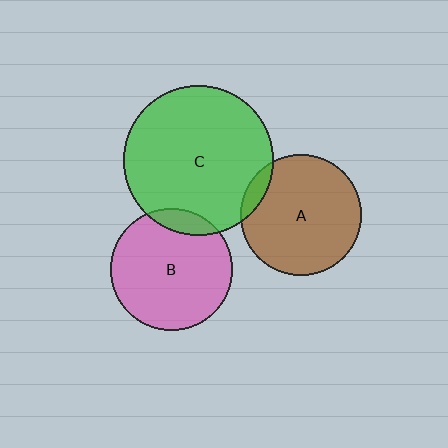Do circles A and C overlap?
Yes.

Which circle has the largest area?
Circle C (green).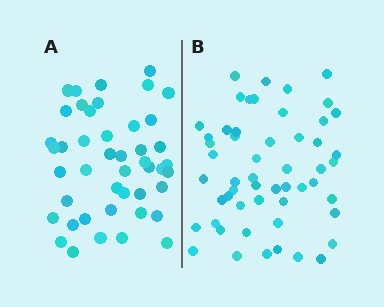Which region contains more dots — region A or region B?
Region B (the right region) has more dots.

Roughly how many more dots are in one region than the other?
Region B has roughly 8 or so more dots than region A.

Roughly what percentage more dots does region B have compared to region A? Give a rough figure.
About 20% more.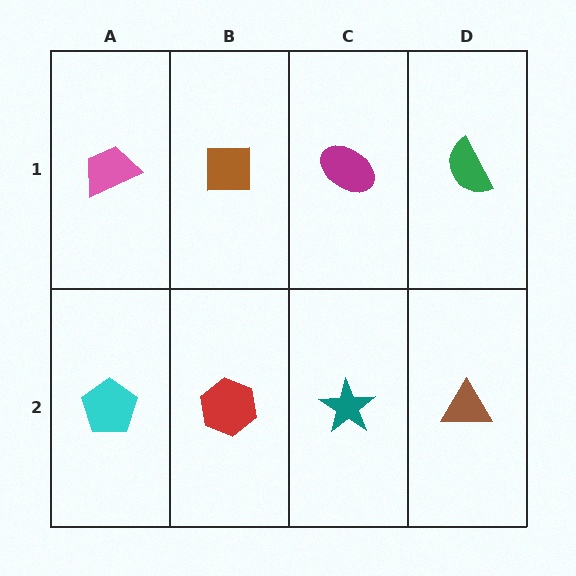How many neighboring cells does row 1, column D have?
2.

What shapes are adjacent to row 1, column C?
A teal star (row 2, column C), a brown square (row 1, column B), a green semicircle (row 1, column D).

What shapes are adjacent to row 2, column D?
A green semicircle (row 1, column D), a teal star (row 2, column C).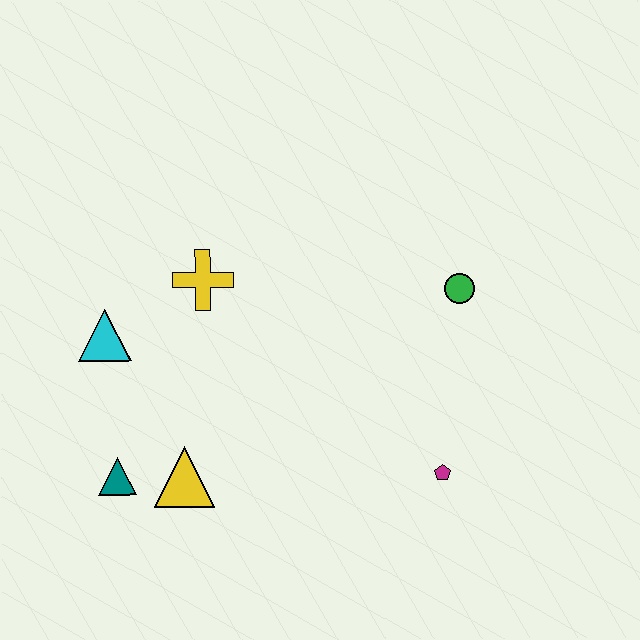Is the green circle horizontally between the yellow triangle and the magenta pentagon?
No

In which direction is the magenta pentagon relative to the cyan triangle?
The magenta pentagon is to the right of the cyan triangle.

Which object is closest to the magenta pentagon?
The green circle is closest to the magenta pentagon.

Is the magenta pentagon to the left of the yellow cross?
No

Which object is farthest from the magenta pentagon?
The cyan triangle is farthest from the magenta pentagon.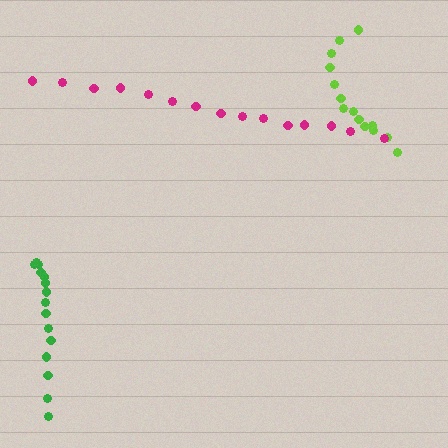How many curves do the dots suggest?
There are 3 distinct paths.